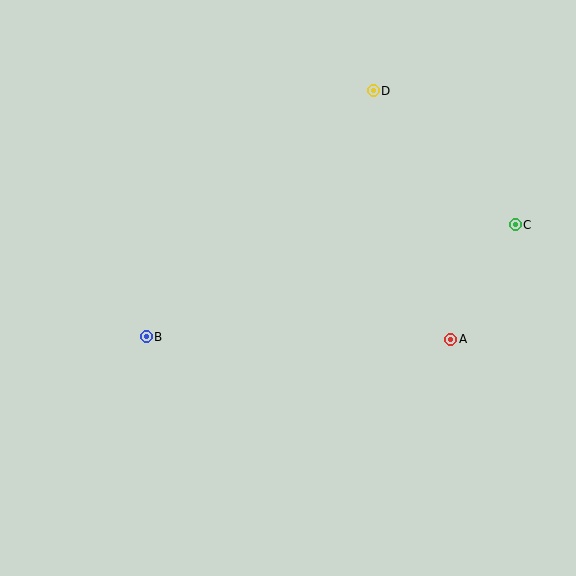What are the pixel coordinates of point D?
Point D is at (373, 91).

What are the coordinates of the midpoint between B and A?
The midpoint between B and A is at (298, 338).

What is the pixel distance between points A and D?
The distance between A and D is 260 pixels.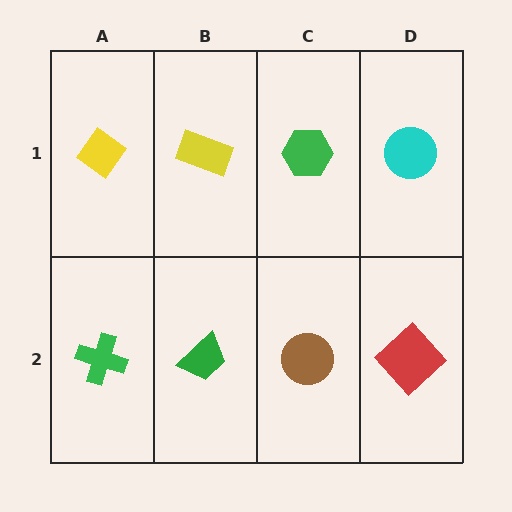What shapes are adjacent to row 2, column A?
A yellow diamond (row 1, column A), a green trapezoid (row 2, column B).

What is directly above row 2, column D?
A cyan circle.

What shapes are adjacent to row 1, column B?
A green trapezoid (row 2, column B), a yellow diamond (row 1, column A), a green hexagon (row 1, column C).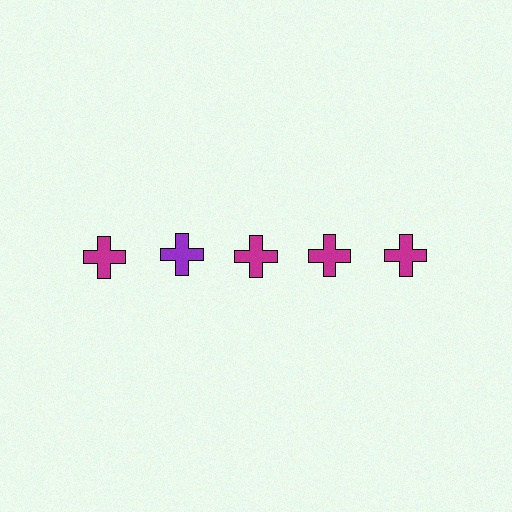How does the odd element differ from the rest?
It has a different color: purple instead of magenta.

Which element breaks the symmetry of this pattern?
The purple cross in the top row, second from left column breaks the symmetry. All other shapes are magenta crosses.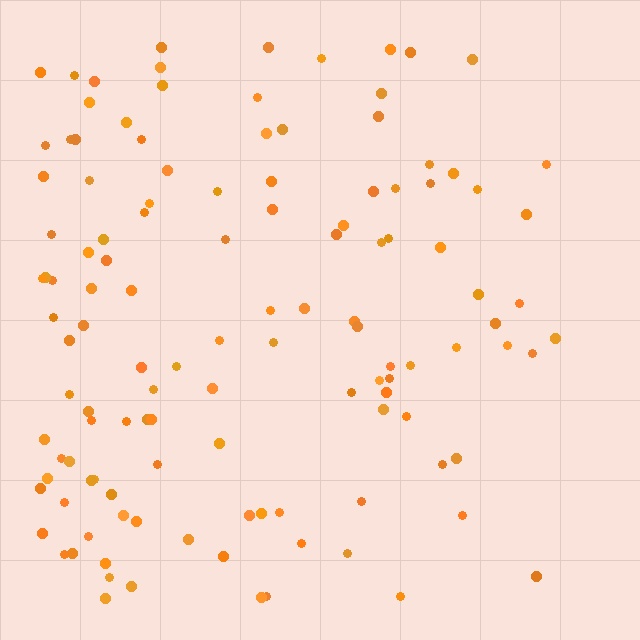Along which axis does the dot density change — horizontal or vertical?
Horizontal.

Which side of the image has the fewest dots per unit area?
The right.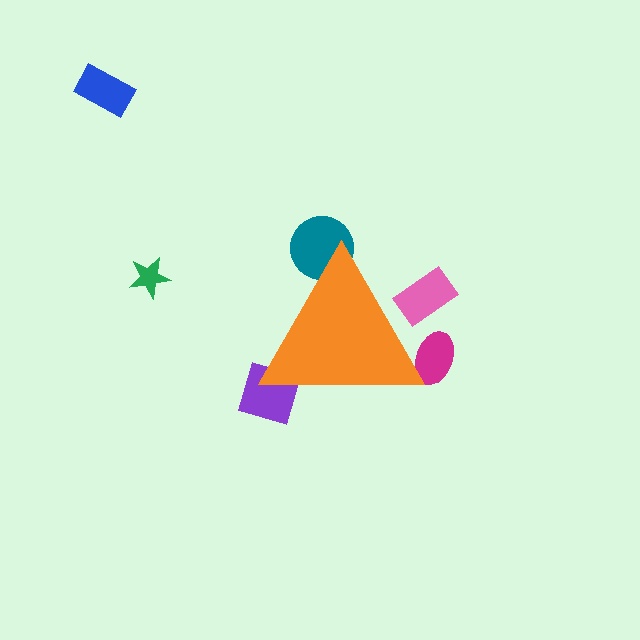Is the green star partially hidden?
No, the green star is fully visible.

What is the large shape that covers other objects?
An orange triangle.